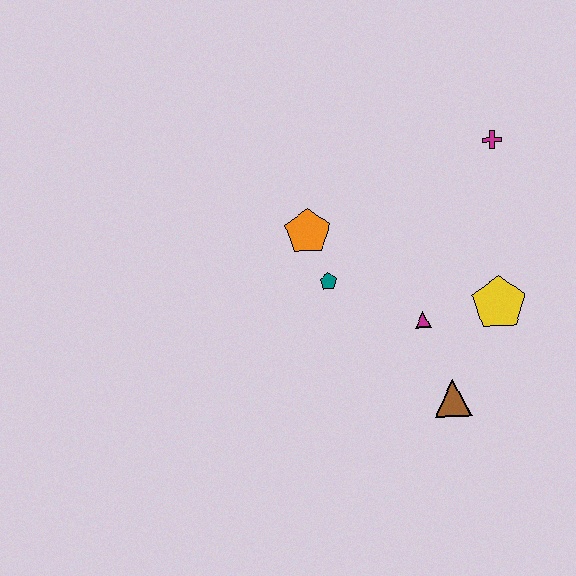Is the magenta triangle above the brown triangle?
Yes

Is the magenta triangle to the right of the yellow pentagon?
No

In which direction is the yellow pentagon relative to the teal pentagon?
The yellow pentagon is to the right of the teal pentagon.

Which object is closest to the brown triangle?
The magenta triangle is closest to the brown triangle.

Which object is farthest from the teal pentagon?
The magenta cross is farthest from the teal pentagon.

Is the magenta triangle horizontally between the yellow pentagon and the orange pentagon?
Yes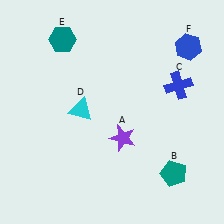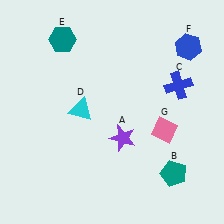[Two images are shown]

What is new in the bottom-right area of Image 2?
A pink diamond (G) was added in the bottom-right area of Image 2.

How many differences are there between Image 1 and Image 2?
There is 1 difference between the two images.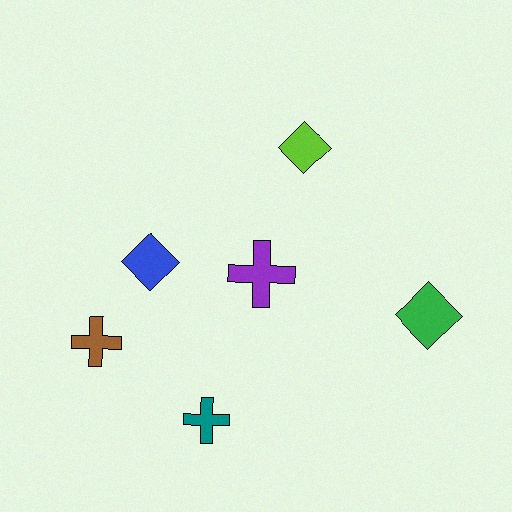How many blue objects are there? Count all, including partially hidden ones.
There is 1 blue object.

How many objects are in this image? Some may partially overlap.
There are 6 objects.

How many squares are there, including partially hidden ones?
There are no squares.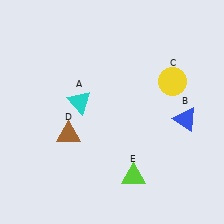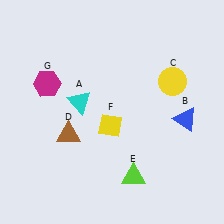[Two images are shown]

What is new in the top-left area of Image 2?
A magenta hexagon (G) was added in the top-left area of Image 2.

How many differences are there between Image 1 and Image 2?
There are 2 differences between the two images.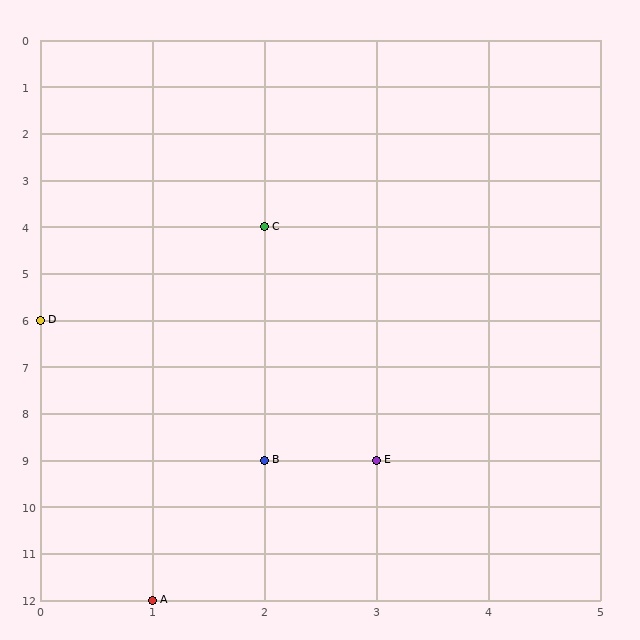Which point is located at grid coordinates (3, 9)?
Point E is at (3, 9).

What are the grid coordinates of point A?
Point A is at grid coordinates (1, 12).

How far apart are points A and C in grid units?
Points A and C are 1 column and 8 rows apart (about 8.1 grid units diagonally).